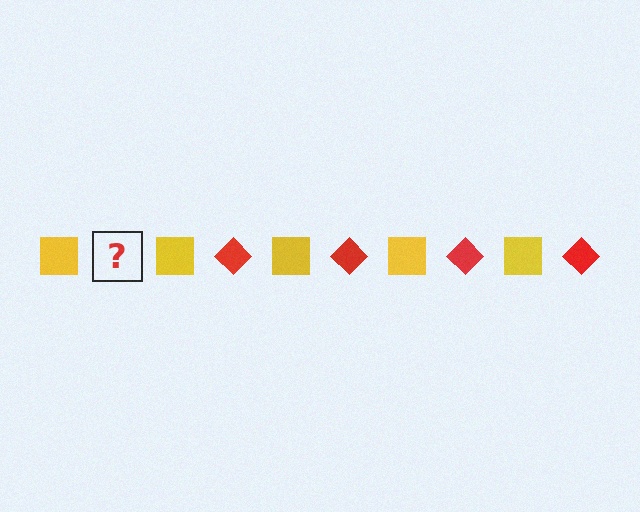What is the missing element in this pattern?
The missing element is a red diamond.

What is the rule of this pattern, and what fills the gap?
The rule is that the pattern alternates between yellow square and red diamond. The gap should be filled with a red diamond.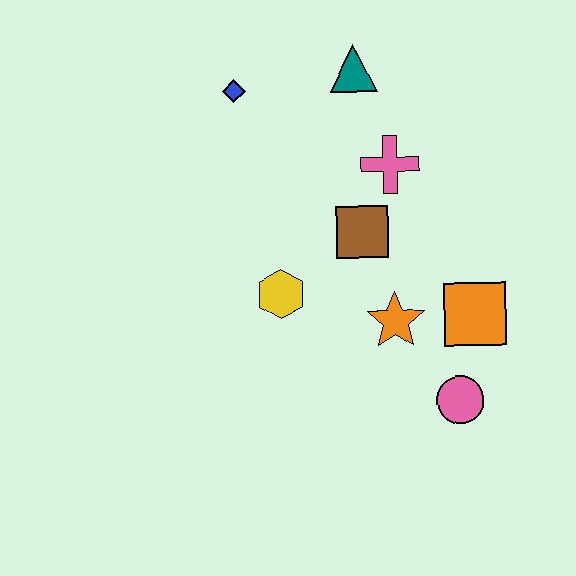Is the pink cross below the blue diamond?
Yes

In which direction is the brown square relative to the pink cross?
The brown square is below the pink cross.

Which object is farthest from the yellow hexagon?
The teal triangle is farthest from the yellow hexagon.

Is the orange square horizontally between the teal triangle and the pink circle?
No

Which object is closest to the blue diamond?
The teal triangle is closest to the blue diamond.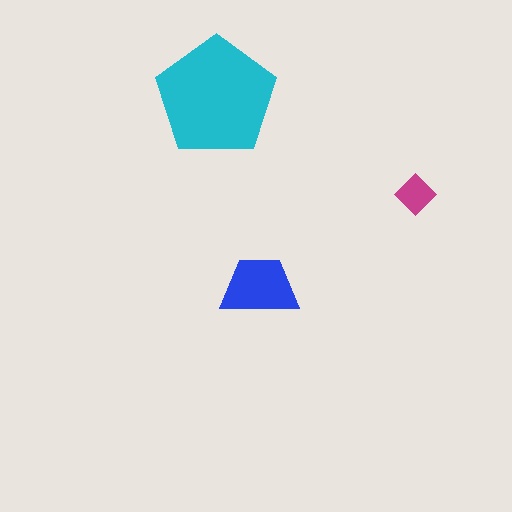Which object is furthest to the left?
The cyan pentagon is leftmost.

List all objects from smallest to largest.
The magenta diamond, the blue trapezoid, the cyan pentagon.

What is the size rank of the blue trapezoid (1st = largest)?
2nd.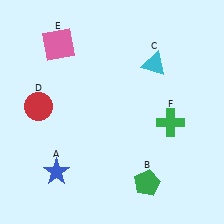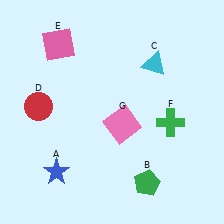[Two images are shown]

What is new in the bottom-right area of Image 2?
A pink square (G) was added in the bottom-right area of Image 2.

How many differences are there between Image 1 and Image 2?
There is 1 difference between the two images.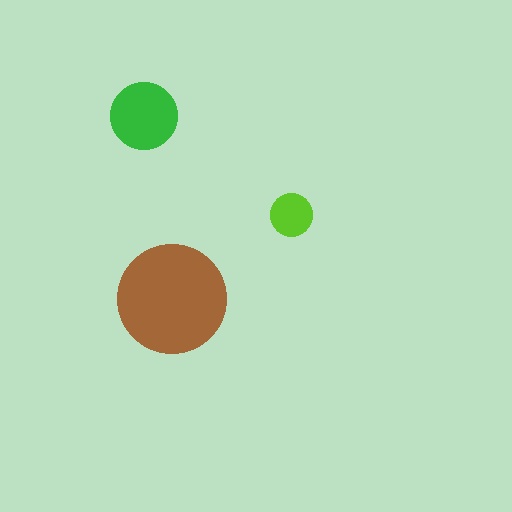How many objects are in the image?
There are 3 objects in the image.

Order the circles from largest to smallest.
the brown one, the green one, the lime one.